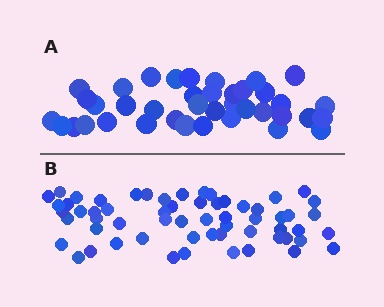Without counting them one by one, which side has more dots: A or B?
Region B (the bottom region) has more dots.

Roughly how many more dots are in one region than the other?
Region B has approximately 20 more dots than region A.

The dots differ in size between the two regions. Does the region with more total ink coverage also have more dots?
No. Region A has more total ink coverage because its dots are larger, but region B actually contains more individual dots. Total area can be misleading — the number of items is what matters here.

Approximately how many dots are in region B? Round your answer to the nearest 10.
About 60 dots.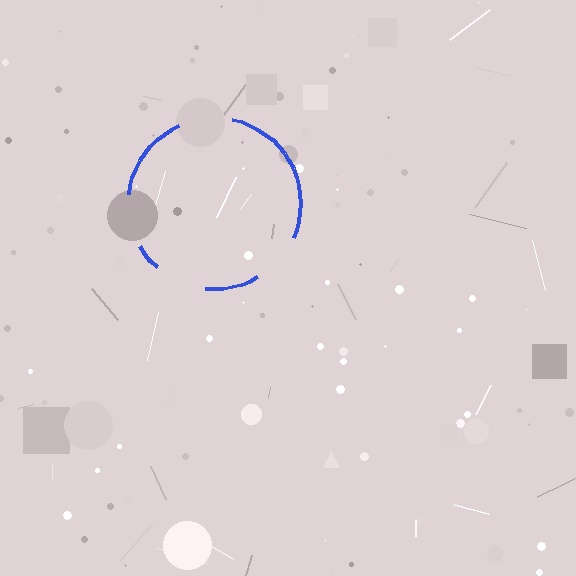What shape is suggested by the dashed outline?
The dashed outline suggests a circle.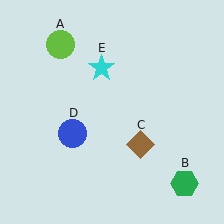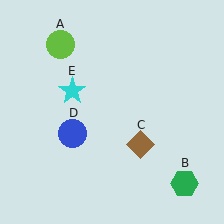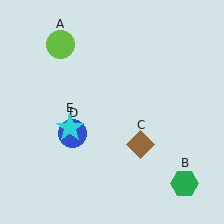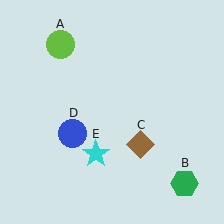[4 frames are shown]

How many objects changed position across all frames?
1 object changed position: cyan star (object E).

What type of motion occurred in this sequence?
The cyan star (object E) rotated counterclockwise around the center of the scene.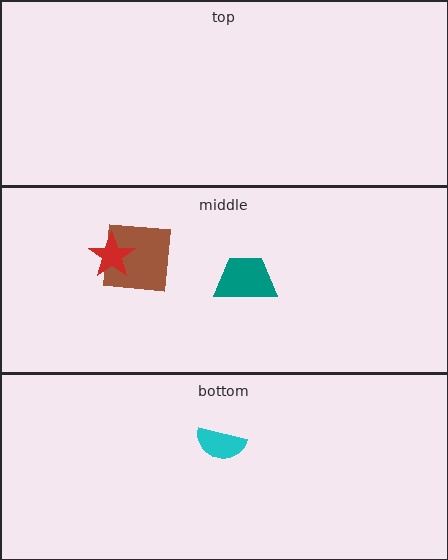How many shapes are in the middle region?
3.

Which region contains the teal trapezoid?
The middle region.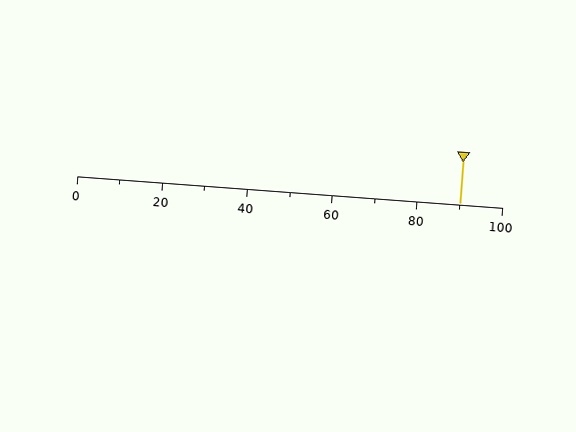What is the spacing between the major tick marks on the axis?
The major ticks are spaced 20 apart.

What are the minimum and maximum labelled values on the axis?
The axis runs from 0 to 100.